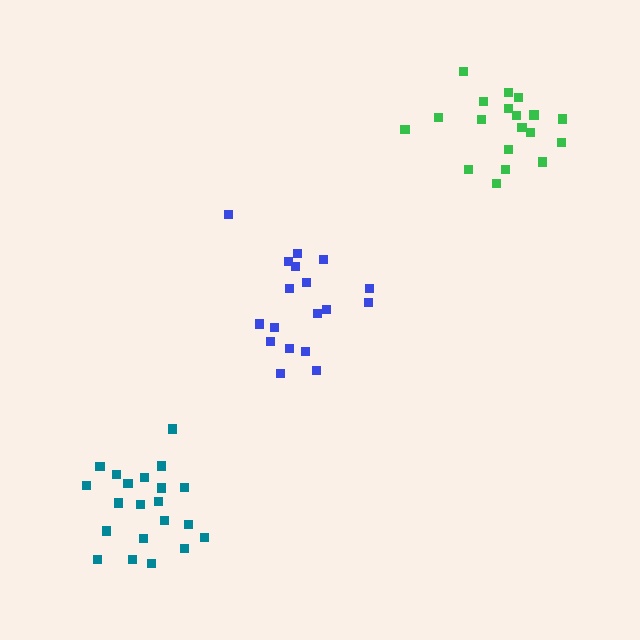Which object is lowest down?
The teal cluster is bottommost.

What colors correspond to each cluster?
The clusters are colored: blue, green, teal.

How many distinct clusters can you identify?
There are 3 distinct clusters.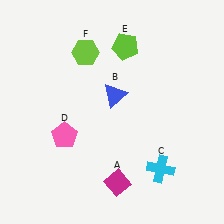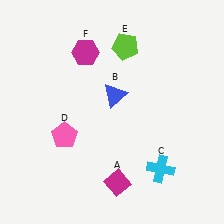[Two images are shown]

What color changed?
The hexagon (F) changed from lime in Image 1 to magenta in Image 2.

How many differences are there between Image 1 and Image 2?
There is 1 difference between the two images.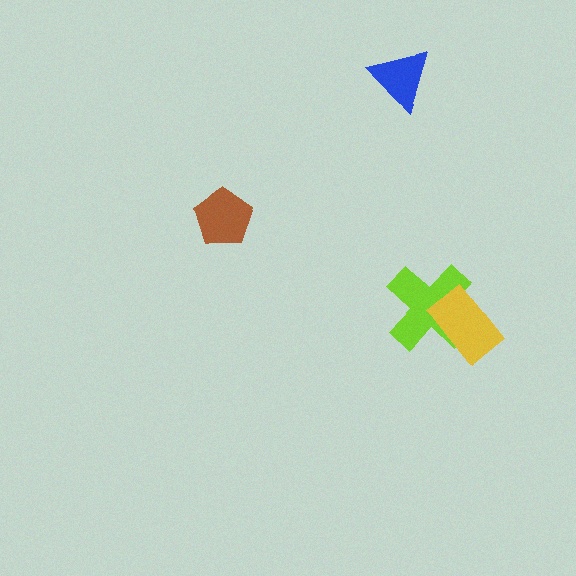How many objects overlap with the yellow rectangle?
1 object overlaps with the yellow rectangle.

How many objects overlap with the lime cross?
1 object overlaps with the lime cross.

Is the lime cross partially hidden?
Yes, it is partially covered by another shape.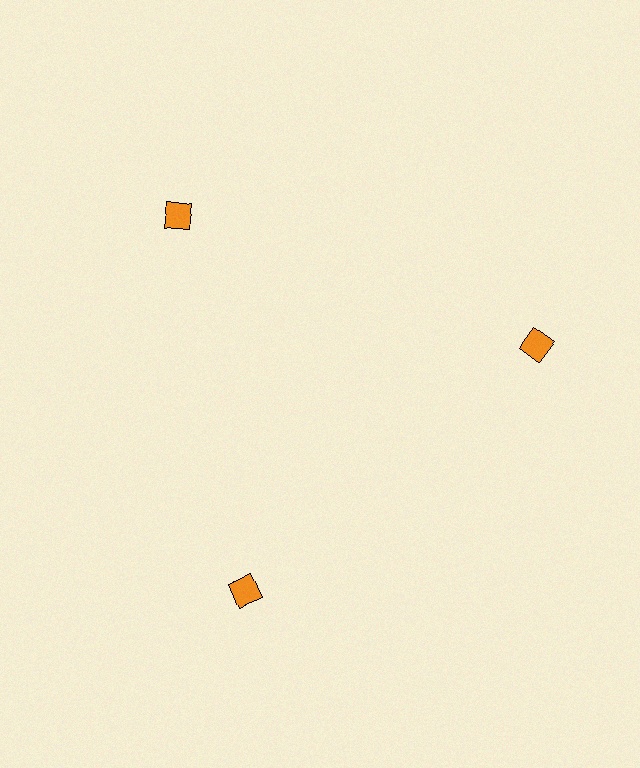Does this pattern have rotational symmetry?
Yes, this pattern has 3-fold rotational symmetry. It looks the same after rotating 120 degrees around the center.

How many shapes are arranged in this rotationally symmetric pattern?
There are 3 shapes, arranged in 3 groups of 1.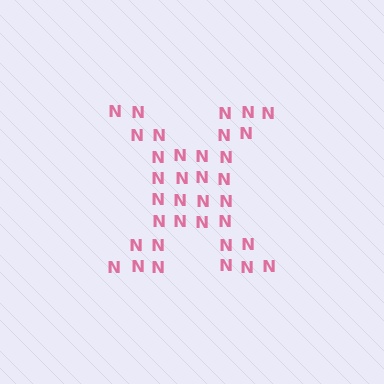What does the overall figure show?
The overall figure shows the letter X.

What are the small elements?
The small elements are letter N's.